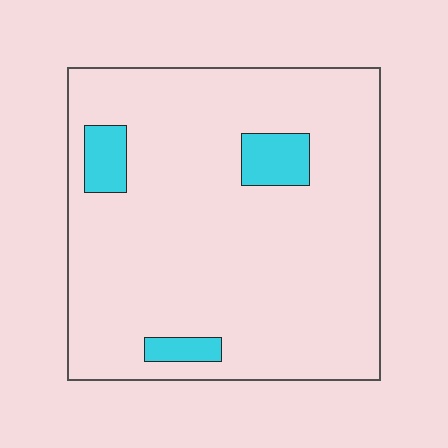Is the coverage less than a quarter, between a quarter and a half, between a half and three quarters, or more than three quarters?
Less than a quarter.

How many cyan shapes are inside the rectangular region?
3.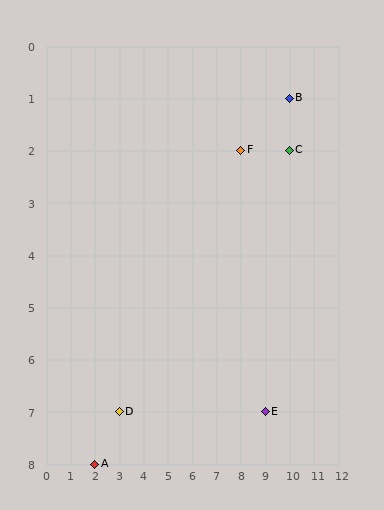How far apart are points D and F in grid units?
Points D and F are 5 columns and 5 rows apart (about 7.1 grid units diagonally).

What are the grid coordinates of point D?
Point D is at grid coordinates (3, 7).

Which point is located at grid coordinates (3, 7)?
Point D is at (3, 7).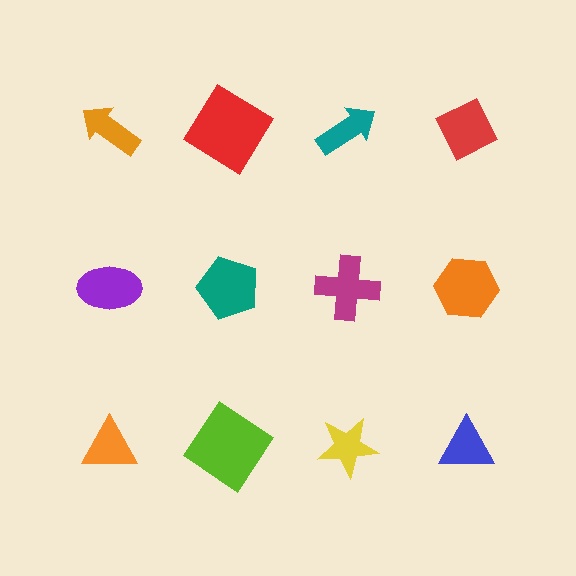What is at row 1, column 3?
A teal arrow.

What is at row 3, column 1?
An orange triangle.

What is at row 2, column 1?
A purple ellipse.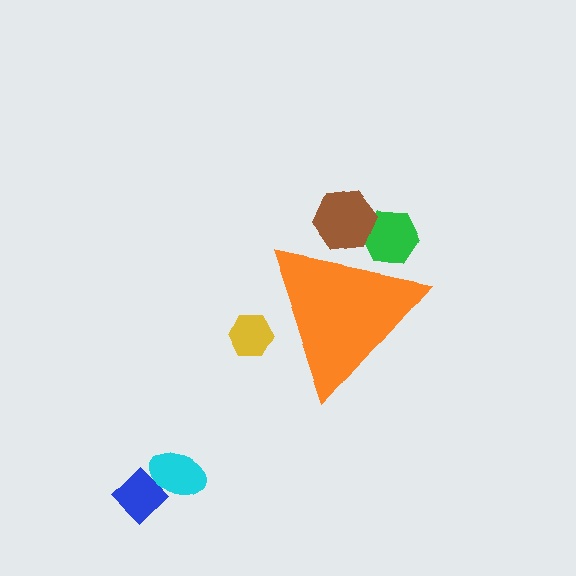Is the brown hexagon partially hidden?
Yes, the brown hexagon is partially hidden behind the orange triangle.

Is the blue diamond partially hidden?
No, the blue diamond is fully visible.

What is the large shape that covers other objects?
An orange triangle.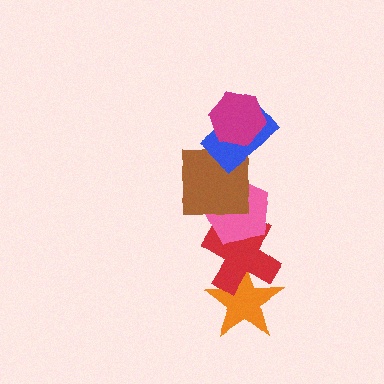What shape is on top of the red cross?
The pink pentagon is on top of the red cross.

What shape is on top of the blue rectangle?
The magenta hexagon is on top of the blue rectangle.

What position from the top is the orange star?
The orange star is 6th from the top.